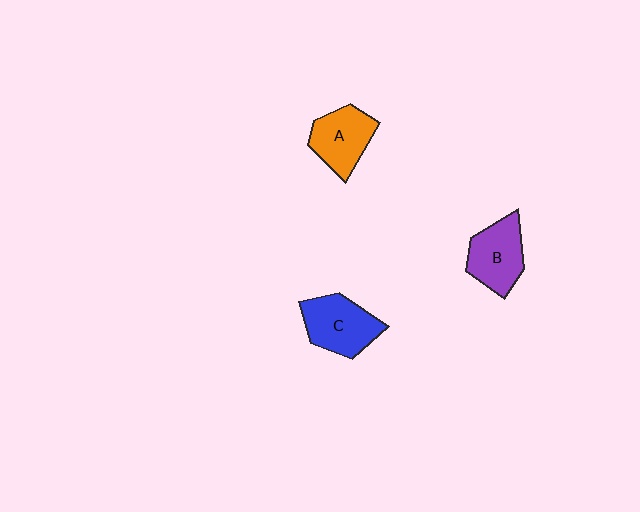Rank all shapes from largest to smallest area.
From largest to smallest: C (blue), B (purple), A (orange).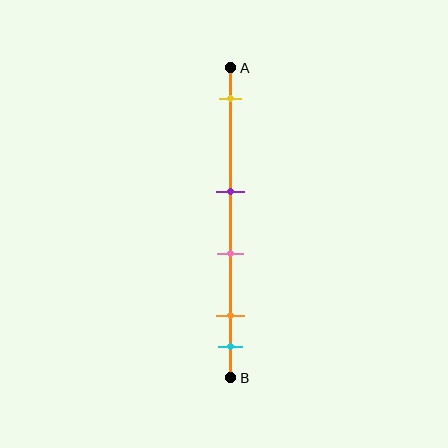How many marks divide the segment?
There are 5 marks dividing the segment.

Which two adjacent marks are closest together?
The orange and cyan marks are the closest adjacent pair.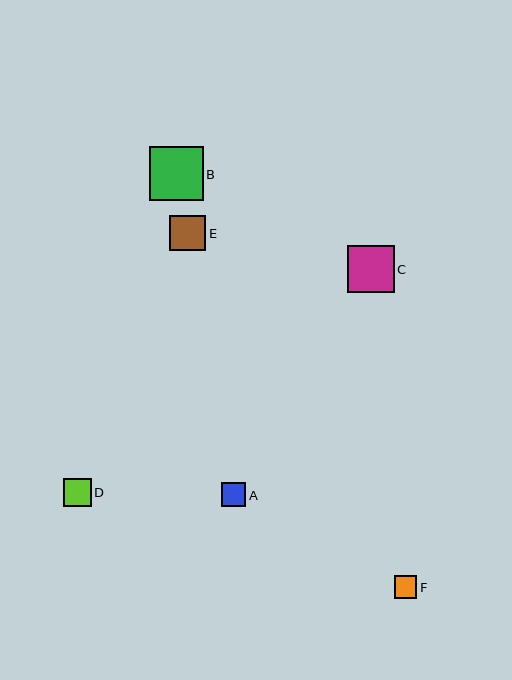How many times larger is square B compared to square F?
Square B is approximately 2.4 times the size of square F.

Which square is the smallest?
Square F is the smallest with a size of approximately 23 pixels.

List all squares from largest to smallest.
From largest to smallest: B, C, E, D, A, F.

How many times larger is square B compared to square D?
Square B is approximately 2.0 times the size of square D.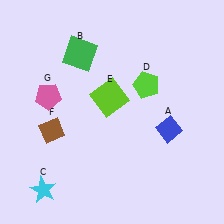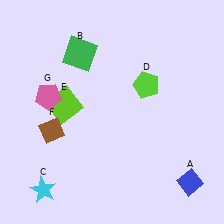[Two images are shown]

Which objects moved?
The objects that moved are: the blue diamond (A), the lime square (E).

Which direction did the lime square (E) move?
The lime square (E) moved left.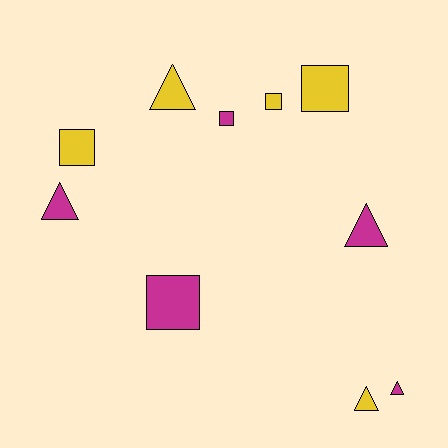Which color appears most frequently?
Yellow, with 5 objects.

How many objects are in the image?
There are 10 objects.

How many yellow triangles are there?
There are 2 yellow triangles.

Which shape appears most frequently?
Square, with 5 objects.